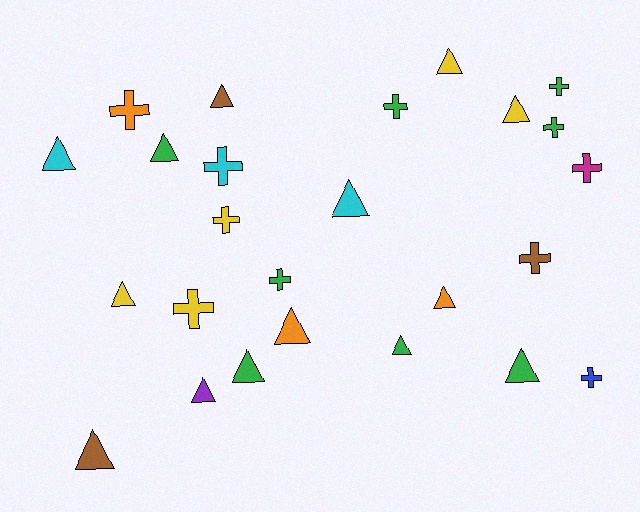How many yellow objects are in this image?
There are 5 yellow objects.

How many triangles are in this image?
There are 14 triangles.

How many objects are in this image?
There are 25 objects.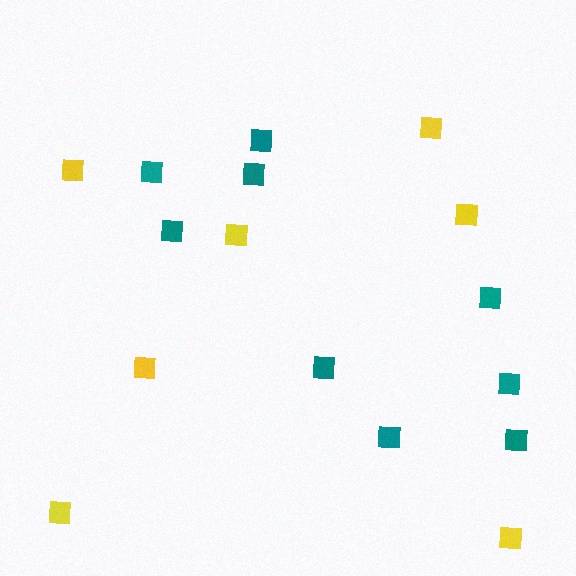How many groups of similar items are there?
There are 2 groups: one group of yellow squares (7) and one group of teal squares (9).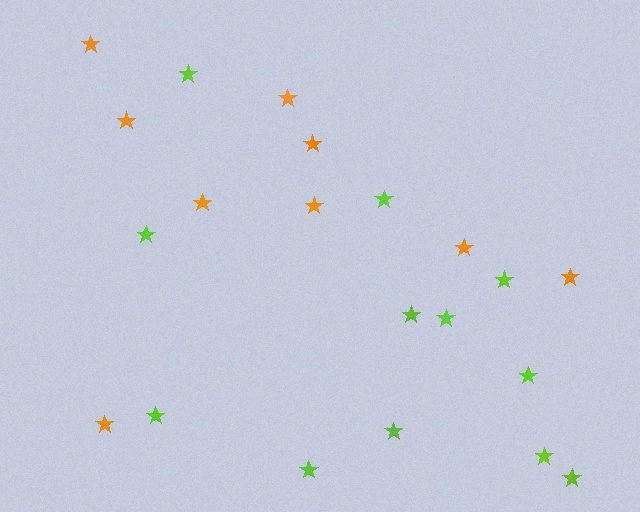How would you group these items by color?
There are 2 groups: one group of lime stars (12) and one group of orange stars (9).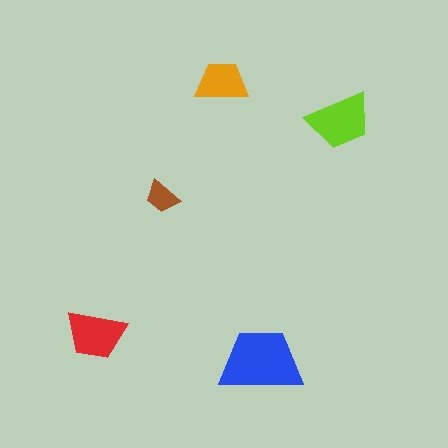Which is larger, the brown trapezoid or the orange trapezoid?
The orange one.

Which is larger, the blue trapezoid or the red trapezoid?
The blue one.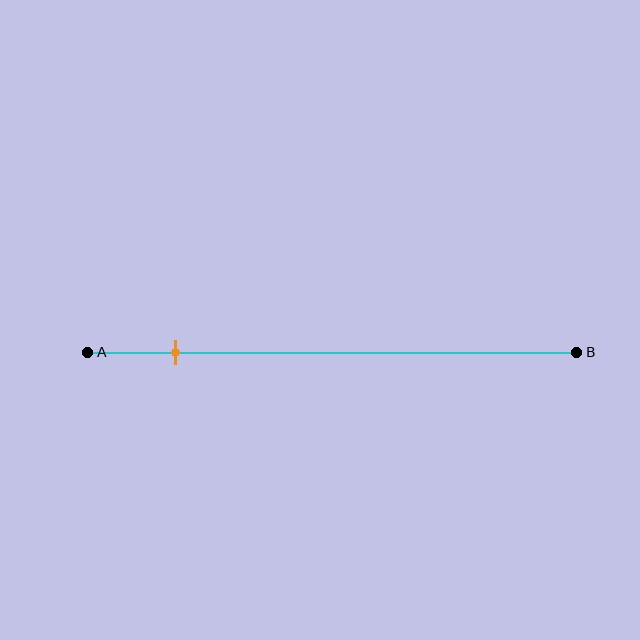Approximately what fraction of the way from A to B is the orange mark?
The orange mark is approximately 20% of the way from A to B.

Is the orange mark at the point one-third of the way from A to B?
No, the mark is at about 20% from A, not at the 33% one-third point.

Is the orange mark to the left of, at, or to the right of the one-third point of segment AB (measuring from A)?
The orange mark is to the left of the one-third point of segment AB.